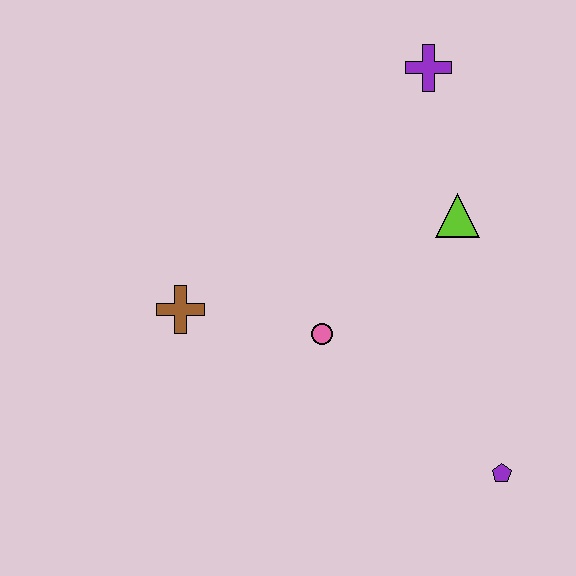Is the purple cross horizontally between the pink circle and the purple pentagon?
Yes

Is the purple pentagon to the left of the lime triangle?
No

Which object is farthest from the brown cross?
The purple pentagon is farthest from the brown cross.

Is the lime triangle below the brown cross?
No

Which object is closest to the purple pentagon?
The pink circle is closest to the purple pentagon.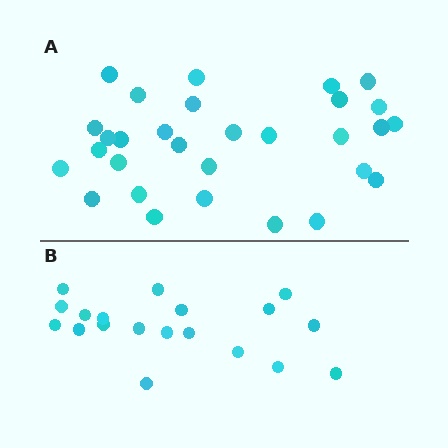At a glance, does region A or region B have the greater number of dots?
Region A (the top region) has more dots.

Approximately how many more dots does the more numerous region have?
Region A has roughly 12 or so more dots than region B.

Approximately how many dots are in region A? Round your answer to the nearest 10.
About 30 dots.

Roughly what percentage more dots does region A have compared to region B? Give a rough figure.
About 60% more.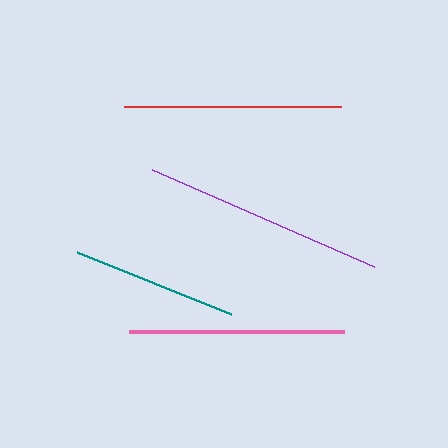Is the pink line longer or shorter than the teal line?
The pink line is longer than the teal line.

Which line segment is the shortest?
The teal line is the shortest at approximately 166 pixels.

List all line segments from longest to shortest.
From longest to shortest: purple, red, pink, teal.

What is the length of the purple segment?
The purple segment is approximately 242 pixels long.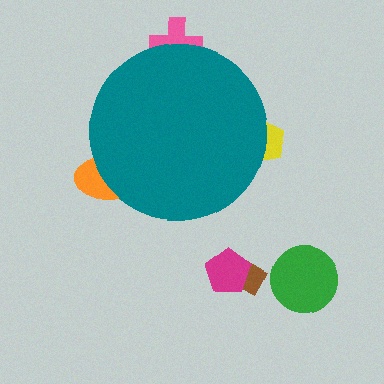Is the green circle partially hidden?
No, the green circle is fully visible.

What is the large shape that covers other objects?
A teal circle.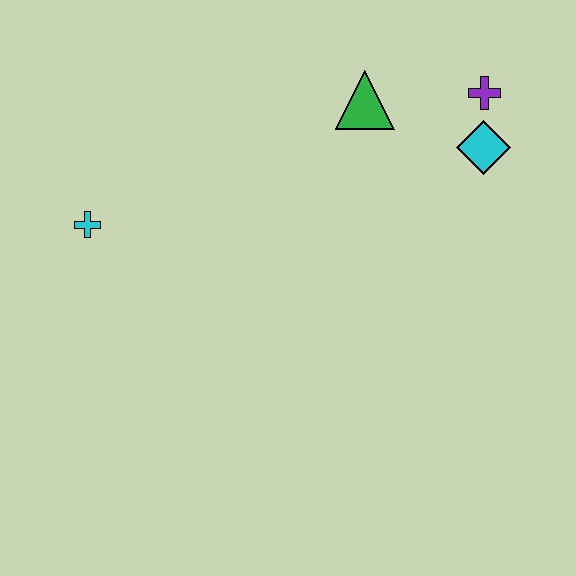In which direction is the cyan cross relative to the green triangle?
The cyan cross is to the left of the green triangle.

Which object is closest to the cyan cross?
The green triangle is closest to the cyan cross.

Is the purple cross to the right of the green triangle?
Yes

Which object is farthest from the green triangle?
The cyan cross is farthest from the green triangle.